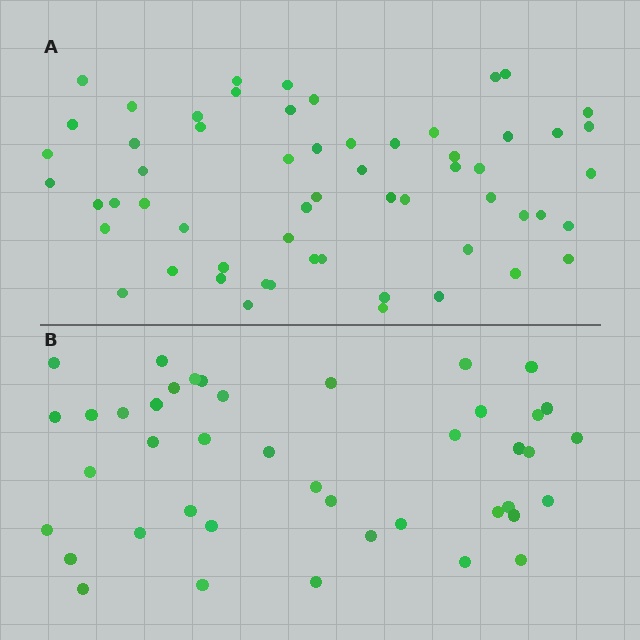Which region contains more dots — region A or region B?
Region A (the top region) has more dots.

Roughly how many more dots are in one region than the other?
Region A has approximately 15 more dots than region B.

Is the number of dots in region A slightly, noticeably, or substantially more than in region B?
Region A has noticeably more, but not dramatically so. The ratio is roughly 1.4 to 1.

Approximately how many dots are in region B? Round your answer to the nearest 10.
About 40 dots. (The exact count is 42, which rounds to 40.)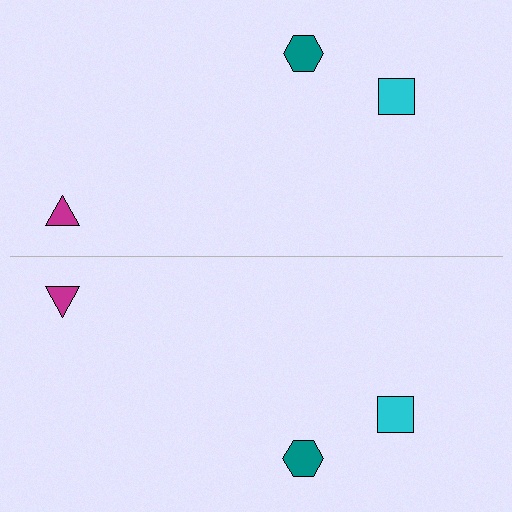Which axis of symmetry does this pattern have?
The pattern has a horizontal axis of symmetry running through the center of the image.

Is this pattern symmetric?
Yes, this pattern has bilateral (reflection) symmetry.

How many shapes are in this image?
There are 6 shapes in this image.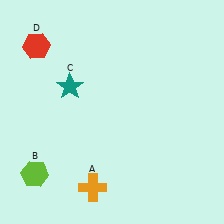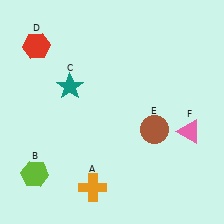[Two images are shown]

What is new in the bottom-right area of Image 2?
A pink triangle (F) was added in the bottom-right area of Image 2.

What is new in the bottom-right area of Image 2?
A brown circle (E) was added in the bottom-right area of Image 2.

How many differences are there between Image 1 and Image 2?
There are 2 differences between the two images.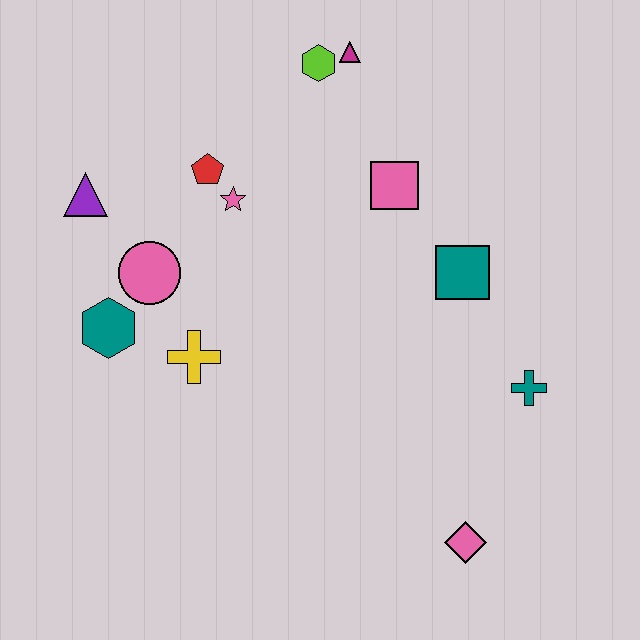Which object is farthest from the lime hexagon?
The pink diamond is farthest from the lime hexagon.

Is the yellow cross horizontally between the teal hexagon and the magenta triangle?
Yes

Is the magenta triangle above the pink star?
Yes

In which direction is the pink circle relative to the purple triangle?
The pink circle is below the purple triangle.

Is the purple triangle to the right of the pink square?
No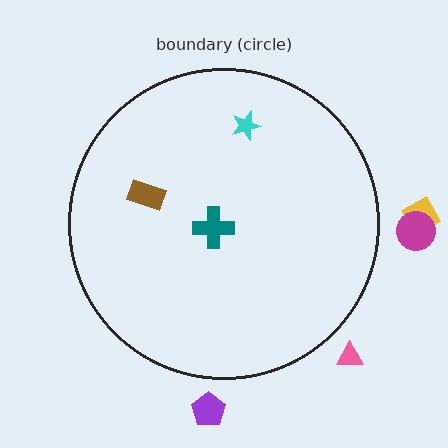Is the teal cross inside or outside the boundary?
Inside.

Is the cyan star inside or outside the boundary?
Inside.